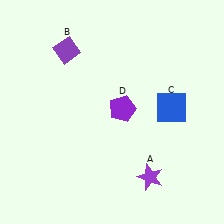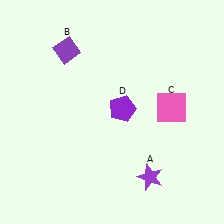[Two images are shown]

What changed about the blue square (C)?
In Image 1, C is blue. In Image 2, it changed to pink.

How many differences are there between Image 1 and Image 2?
There is 1 difference between the two images.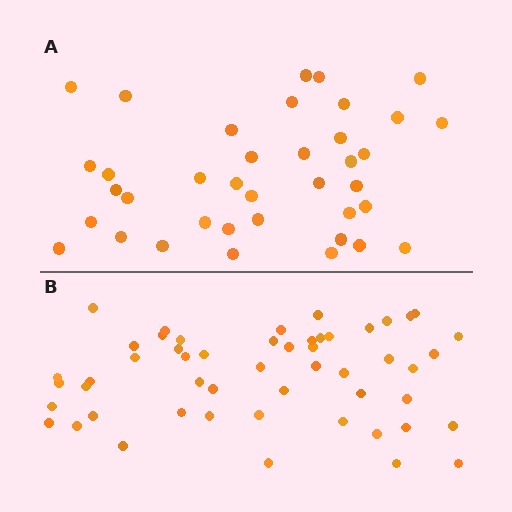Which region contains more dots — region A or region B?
Region B (the bottom region) has more dots.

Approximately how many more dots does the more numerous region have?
Region B has approximately 15 more dots than region A.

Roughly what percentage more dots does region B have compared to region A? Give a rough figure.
About 35% more.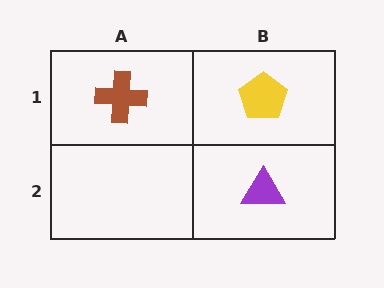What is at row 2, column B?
A purple triangle.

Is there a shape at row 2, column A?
No, that cell is empty.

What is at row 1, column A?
A brown cross.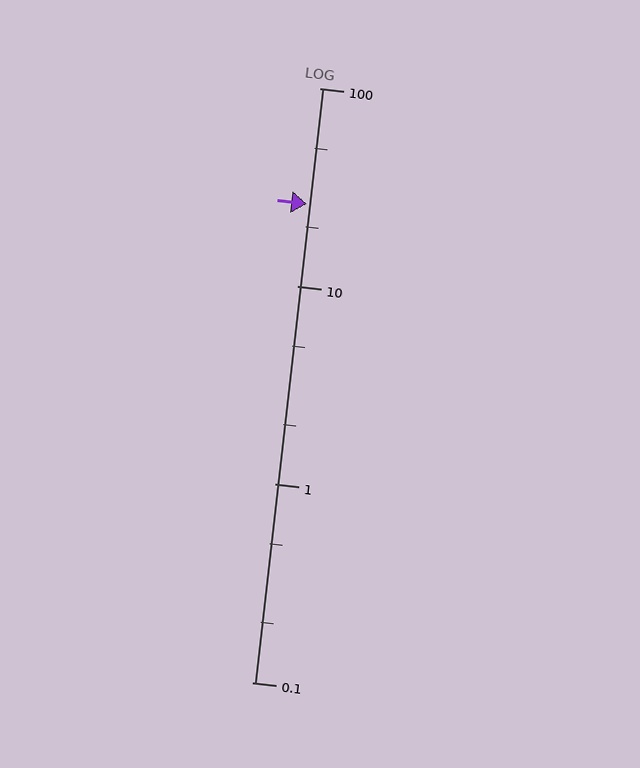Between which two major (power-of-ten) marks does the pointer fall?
The pointer is between 10 and 100.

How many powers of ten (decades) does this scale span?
The scale spans 3 decades, from 0.1 to 100.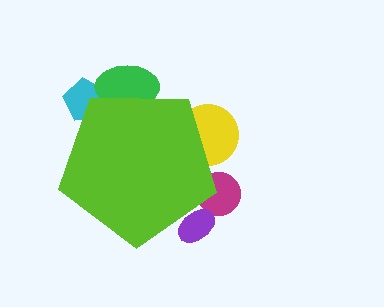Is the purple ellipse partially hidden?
Yes, the purple ellipse is partially hidden behind the lime pentagon.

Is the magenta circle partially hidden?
Yes, the magenta circle is partially hidden behind the lime pentagon.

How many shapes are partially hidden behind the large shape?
5 shapes are partially hidden.